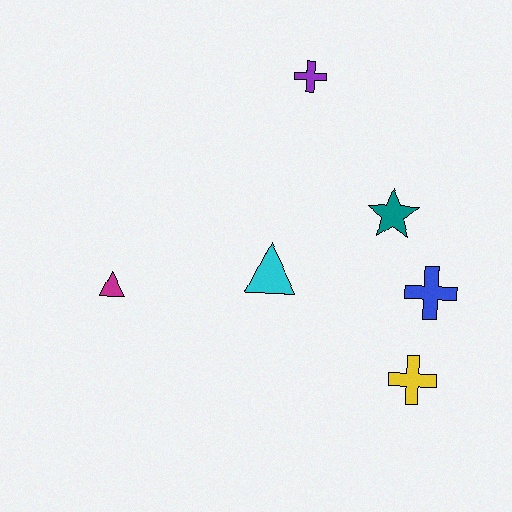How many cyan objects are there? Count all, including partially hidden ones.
There is 1 cyan object.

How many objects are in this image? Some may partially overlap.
There are 6 objects.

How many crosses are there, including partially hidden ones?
There are 3 crosses.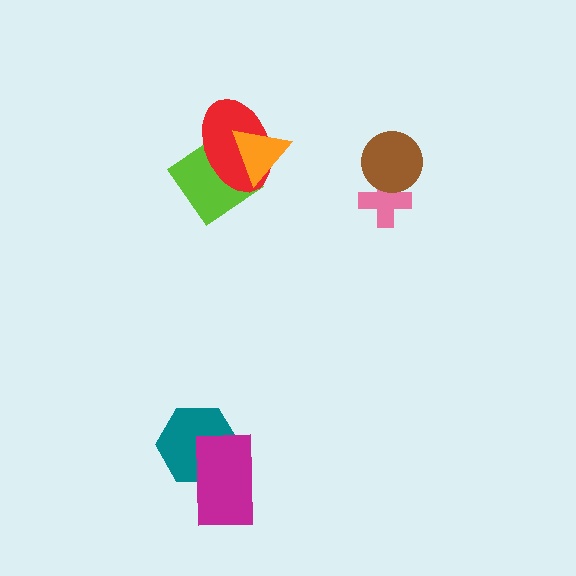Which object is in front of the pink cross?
The brown circle is in front of the pink cross.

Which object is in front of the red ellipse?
The orange triangle is in front of the red ellipse.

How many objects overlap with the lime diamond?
2 objects overlap with the lime diamond.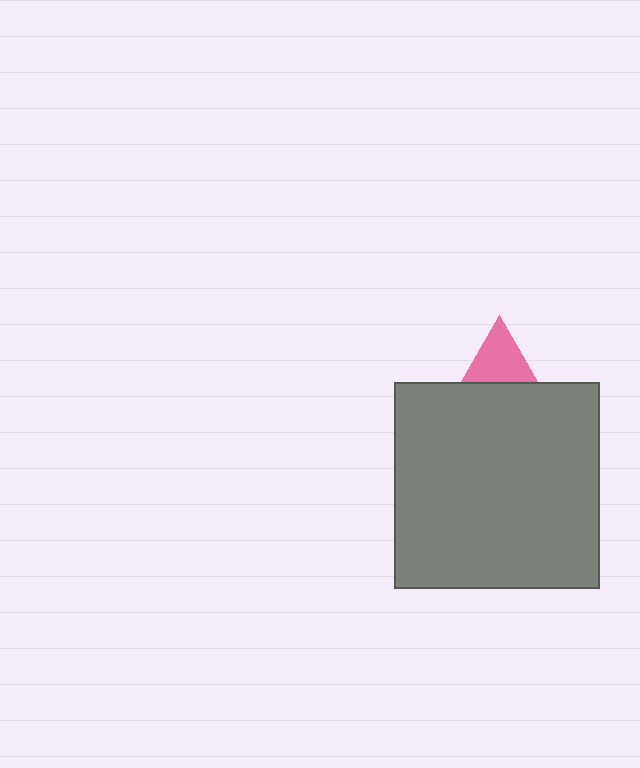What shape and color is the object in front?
The object in front is a gray square.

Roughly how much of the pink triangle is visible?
A small part of it is visible (roughly 42%).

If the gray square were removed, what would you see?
You would see the complete pink triangle.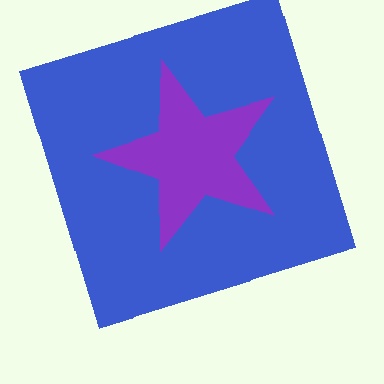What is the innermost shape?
The purple star.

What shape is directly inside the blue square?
The purple star.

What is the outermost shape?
The blue square.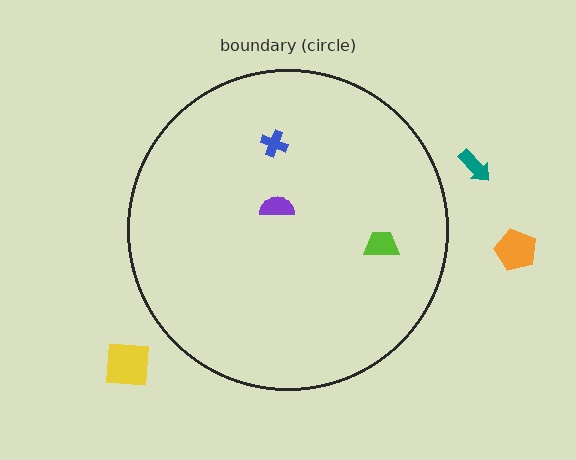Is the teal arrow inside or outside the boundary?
Outside.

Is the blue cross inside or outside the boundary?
Inside.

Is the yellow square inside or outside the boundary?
Outside.